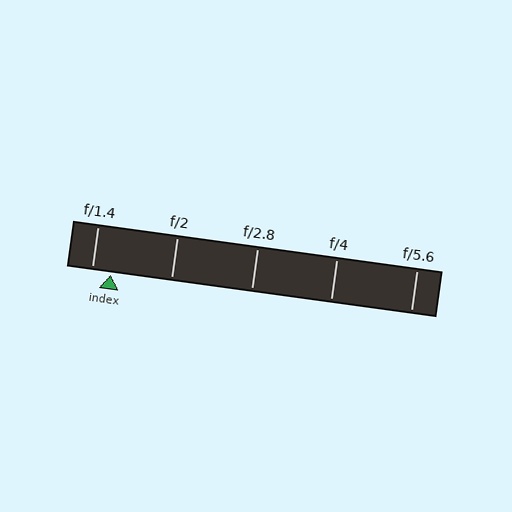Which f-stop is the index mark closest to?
The index mark is closest to f/1.4.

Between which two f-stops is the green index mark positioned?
The index mark is between f/1.4 and f/2.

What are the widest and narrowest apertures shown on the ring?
The widest aperture shown is f/1.4 and the narrowest is f/5.6.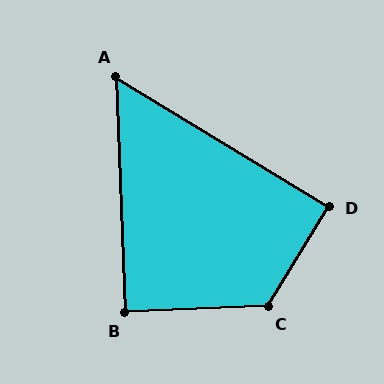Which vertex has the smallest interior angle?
A, at approximately 57 degrees.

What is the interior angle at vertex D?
Approximately 90 degrees (approximately right).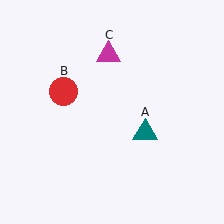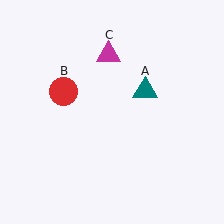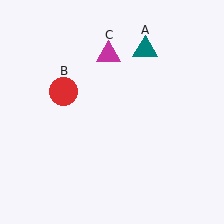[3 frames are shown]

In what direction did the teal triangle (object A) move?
The teal triangle (object A) moved up.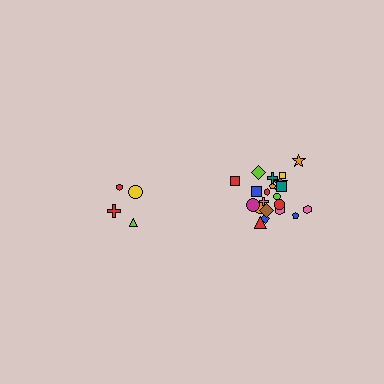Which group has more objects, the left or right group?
The right group.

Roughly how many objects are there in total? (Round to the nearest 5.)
Roughly 25 objects in total.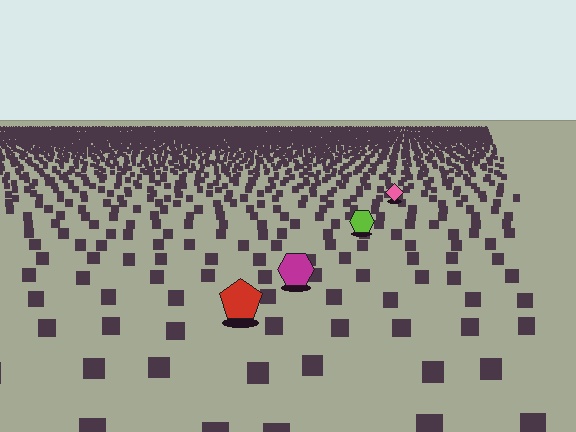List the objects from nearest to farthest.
From nearest to farthest: the red pentagon, the magenta hexagon, the lime hexagon, the pink diamond.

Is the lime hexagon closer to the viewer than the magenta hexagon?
No. The magenta hexagon is closer — you can tell from the texture gradient: the ground texture is coarser near it.